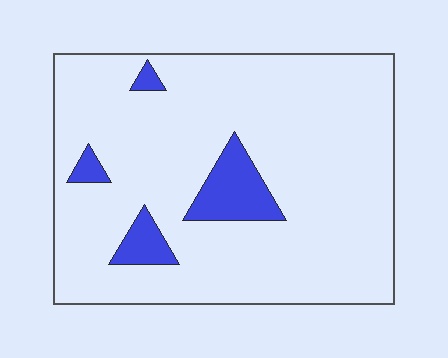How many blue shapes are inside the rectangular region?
4.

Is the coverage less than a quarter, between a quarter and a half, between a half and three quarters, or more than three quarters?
Less than a quarter.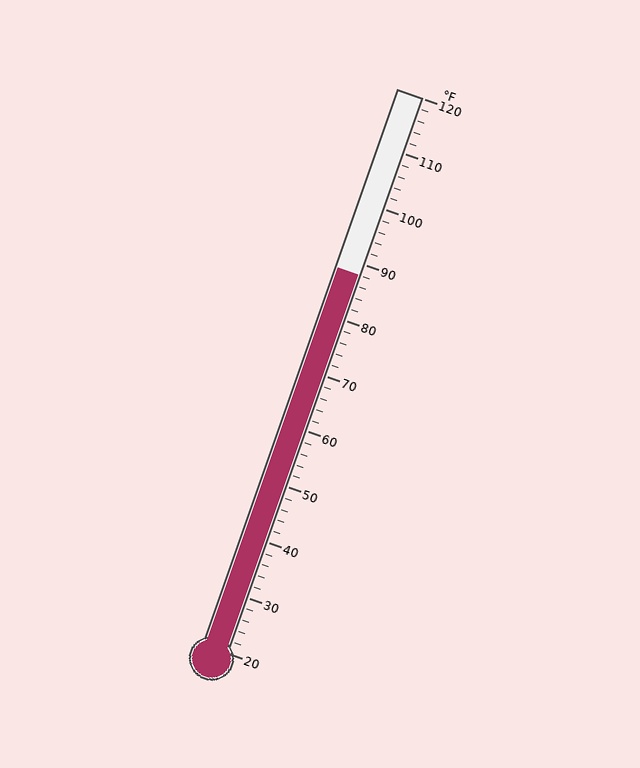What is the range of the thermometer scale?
The thermometer scale ranges from 20°F to 120°F.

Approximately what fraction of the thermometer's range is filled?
The thermometer is filled to approximately 70% of its range.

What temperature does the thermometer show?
The thermometer shows approximately 88°F.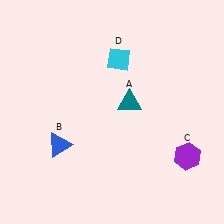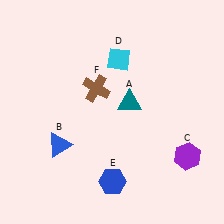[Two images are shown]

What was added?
A blue hexagon (E), a brown cross (F) were added in Image 2.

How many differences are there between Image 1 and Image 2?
There are 2 differences between the two images.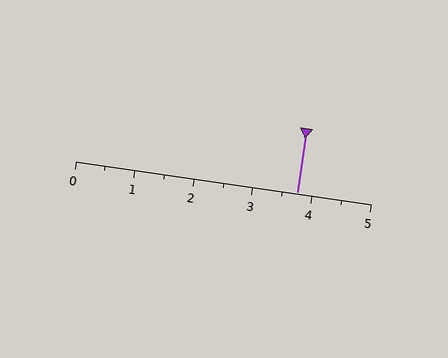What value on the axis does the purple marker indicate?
The marker indicates approximately 3.8.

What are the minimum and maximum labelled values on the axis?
The axis runs from 0 to 5.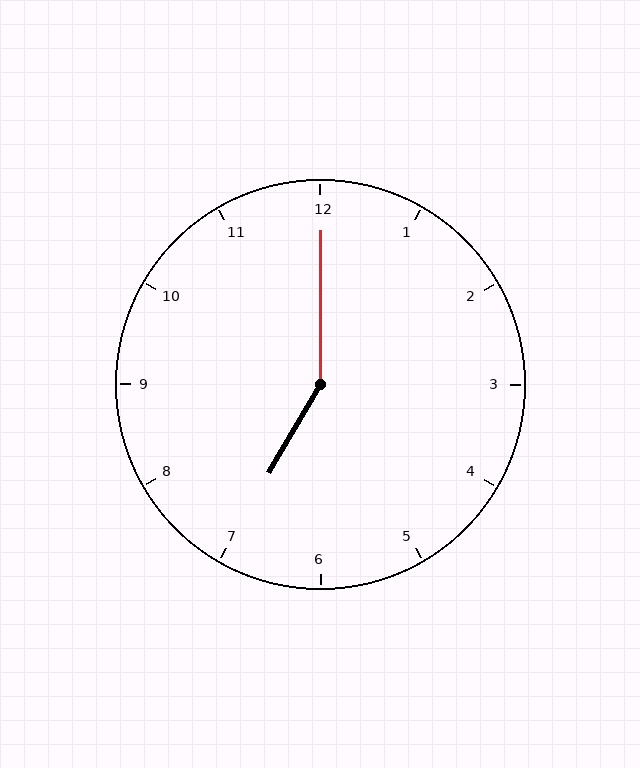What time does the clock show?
7:00.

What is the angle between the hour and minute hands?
Approximately 150 degrees.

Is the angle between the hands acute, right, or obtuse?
It is obtuse.